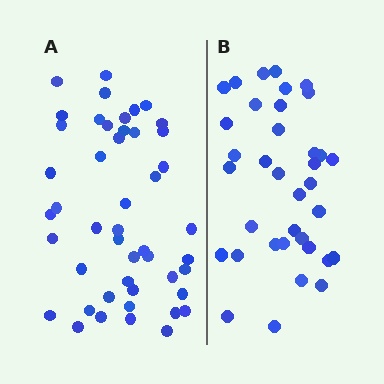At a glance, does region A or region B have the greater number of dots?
Region A (the left region) has more dots.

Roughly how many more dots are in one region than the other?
Region A has roughly 12 or so more dots than region B.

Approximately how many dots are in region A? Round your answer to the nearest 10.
About 50 dots. (The exact count is 47, which rounds to 50.)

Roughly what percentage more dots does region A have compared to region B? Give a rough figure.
About 30% more.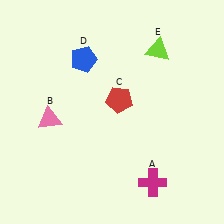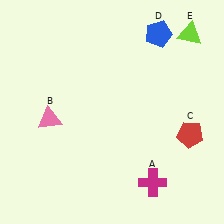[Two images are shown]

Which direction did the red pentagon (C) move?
The red pentagon (C) moved right.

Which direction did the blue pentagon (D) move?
The blue pentagon (D) moved right.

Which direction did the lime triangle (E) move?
The lime triangle (E) moved right.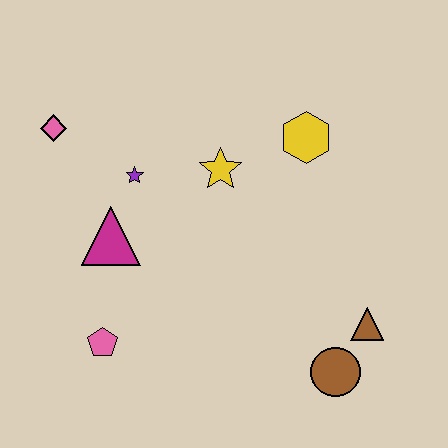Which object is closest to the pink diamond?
The purple star is closest to the pink diamond.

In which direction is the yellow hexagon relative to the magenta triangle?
The yellow hexagon is to the right of the magenta triangle.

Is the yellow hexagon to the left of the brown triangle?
Yes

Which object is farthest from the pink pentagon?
The yellow hexagon is farthest from the pink pentagon.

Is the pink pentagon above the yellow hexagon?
No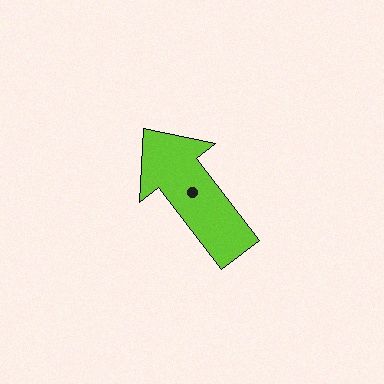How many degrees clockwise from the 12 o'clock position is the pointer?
Approximately 322 degrees.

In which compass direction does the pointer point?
Northwest.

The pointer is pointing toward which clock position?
Roughly 11 o'clock.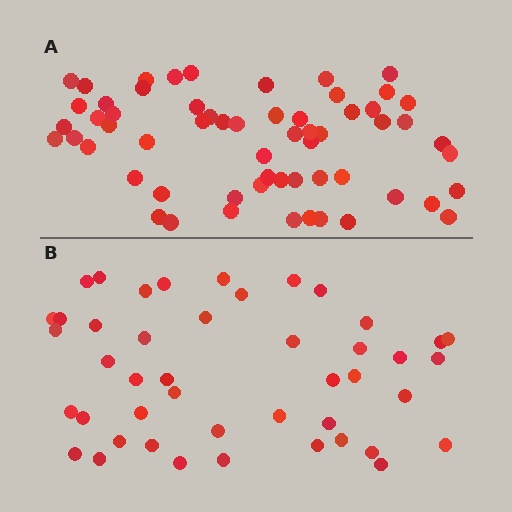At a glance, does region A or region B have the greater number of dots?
Region A (the top region) has more dots.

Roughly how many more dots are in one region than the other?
Region A has approximately 15 more dots than region B.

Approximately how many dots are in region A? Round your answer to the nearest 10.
About 60 dots.